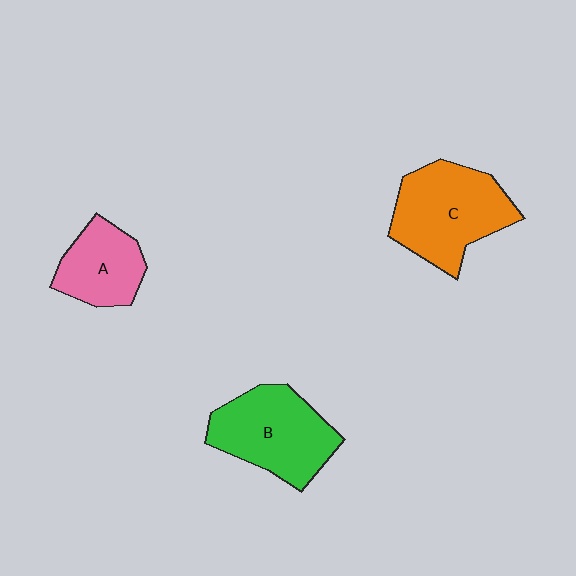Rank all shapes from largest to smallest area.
From largest to smallest: C (orange), B (green), A (pink).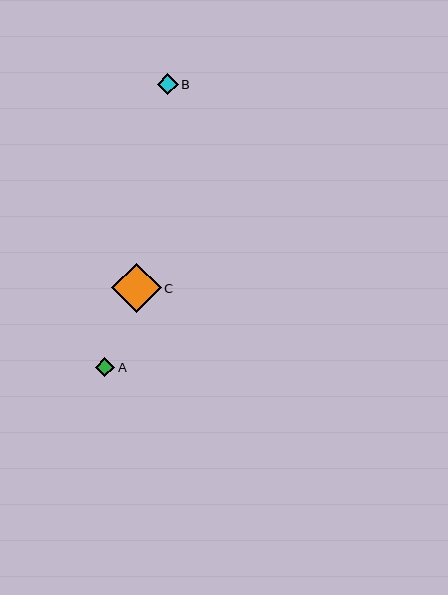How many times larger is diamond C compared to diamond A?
Diamond C is approximately 2.5 times the size of diamond A.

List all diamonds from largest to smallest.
From largest to smallest: C, B, A.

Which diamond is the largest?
Diamond C is the largest with a size of approximately 50 pixels.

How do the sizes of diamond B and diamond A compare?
Diamond B and diamond A are approximately the same size.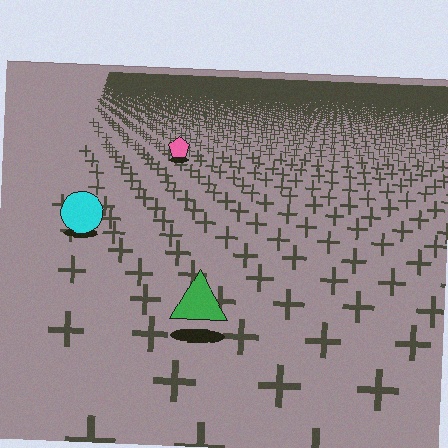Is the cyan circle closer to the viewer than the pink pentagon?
Yes. The cyan circle is closer — you can tell from the texture gradient: the ground texture is coarser near it.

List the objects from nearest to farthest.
From nearest to farthest: the green triangle, the cyan circle, the pink pentagon.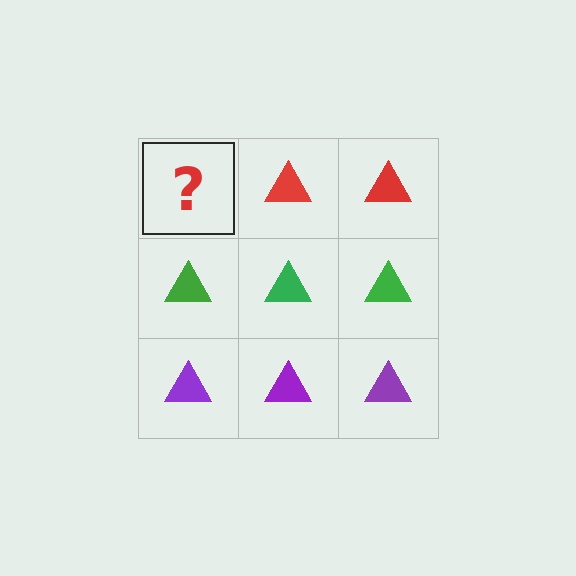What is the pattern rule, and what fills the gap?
The rule is that each row has a consistent color. The gap should be filled with a red triangle.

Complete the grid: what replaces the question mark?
The question mark should be replaced with a red triangle.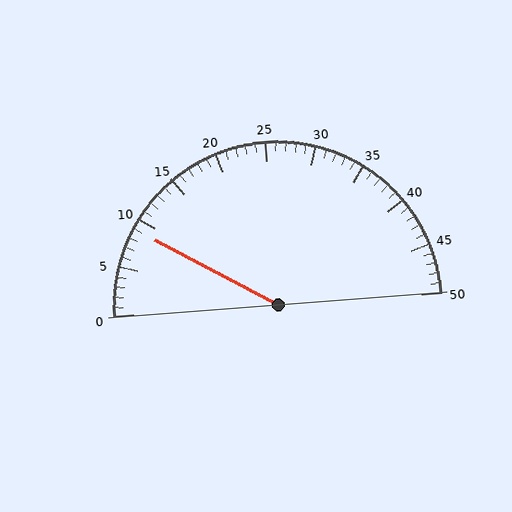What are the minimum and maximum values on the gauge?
The gauge ranges from 0 to 50.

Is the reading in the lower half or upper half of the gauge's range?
The reading is in the lower half of the range (0 to 50).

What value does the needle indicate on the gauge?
The needle indicates approximately 9.